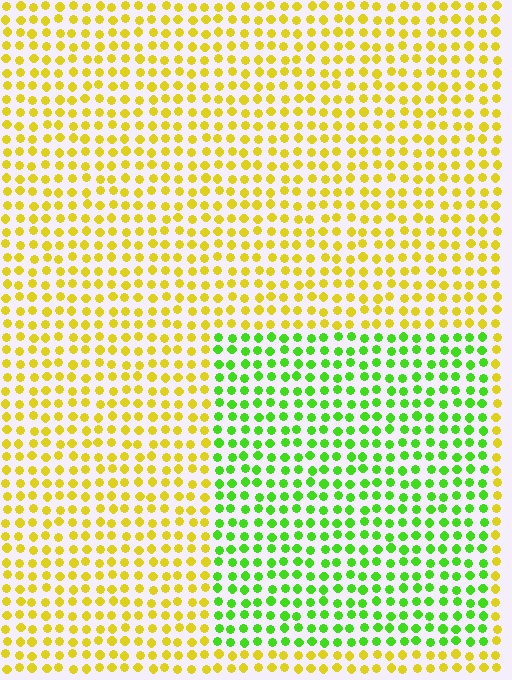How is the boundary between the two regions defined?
The boundary is defined purely by a slight shift in hue (about 53 degrees). Spacing, size, and orientation are identical on both sides.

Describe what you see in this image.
The image is filled with small yellow elements in a uniform arrangement. A rectangle-shaped region is visible where the elements are tinted to a slightly different hue, forming a subtle color boundary.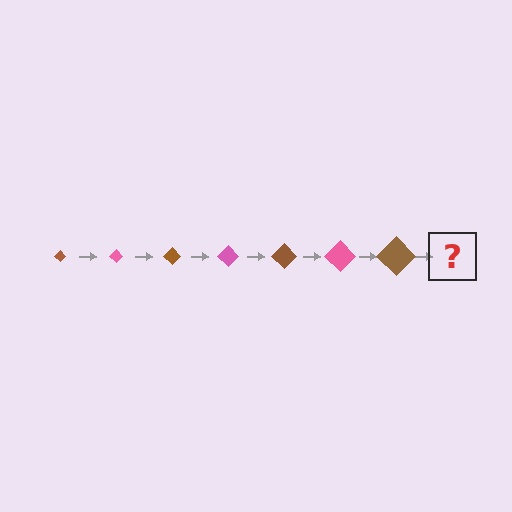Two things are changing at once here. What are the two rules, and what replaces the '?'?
The two rules are that the diamond grows larger each step and the color cycles through brown and pink. The '?' should be a pink diamond, larger than the previous one.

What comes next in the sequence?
The next element should be a pink diamond, larger than the previous one.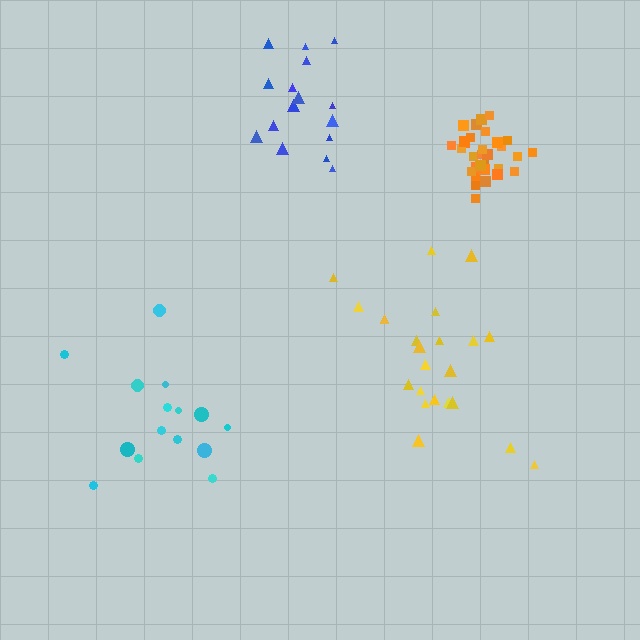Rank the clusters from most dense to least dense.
orange, blue, yellow, cyan.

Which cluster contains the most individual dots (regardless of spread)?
Orange (31).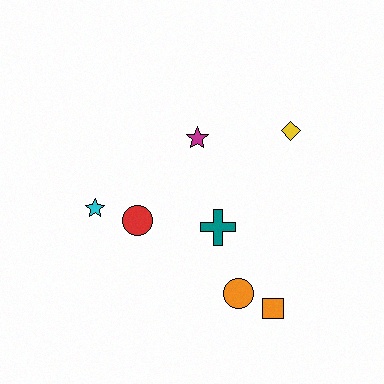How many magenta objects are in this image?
There is 1 magenta object.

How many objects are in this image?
There are 7 objects.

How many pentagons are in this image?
There are no pentagons.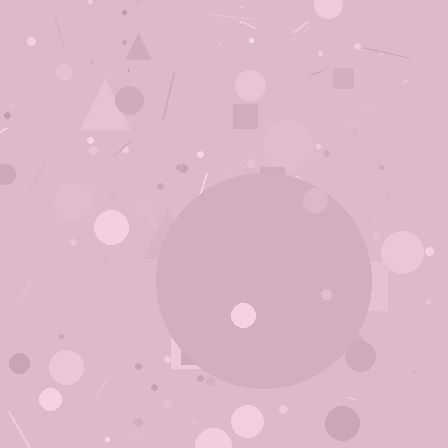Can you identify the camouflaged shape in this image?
The camouflaged shape is a circle.